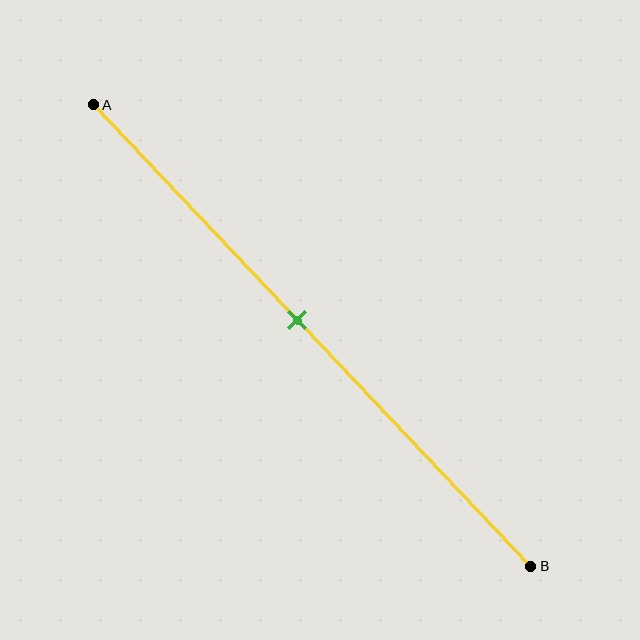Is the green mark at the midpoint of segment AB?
No, the mark is at about 45% from A, not at the 50% midpoint.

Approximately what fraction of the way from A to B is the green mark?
The green mark is approximately 45% of the way from A to B.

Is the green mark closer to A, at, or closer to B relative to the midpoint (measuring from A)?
The green mark is closer to point A than the midpoint of segment AB.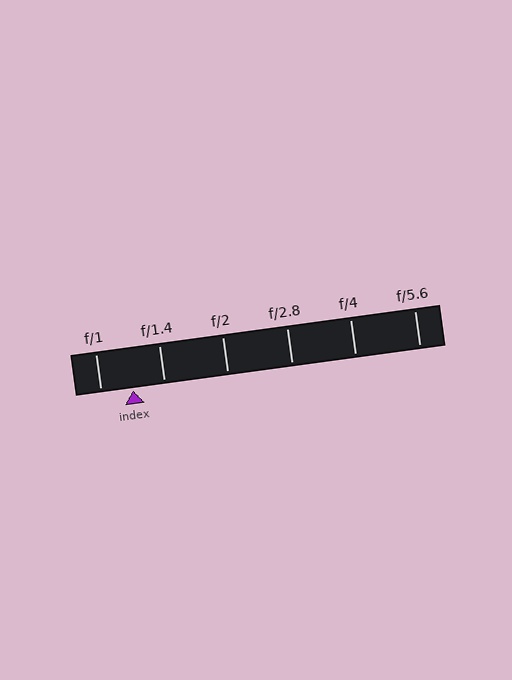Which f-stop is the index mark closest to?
The index mark is closest to f/1.4.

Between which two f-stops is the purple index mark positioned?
The index mark is between f/1 and f/1.4.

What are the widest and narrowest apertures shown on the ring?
The widest aperture shown is f/1 and the narrowest is f/5.6.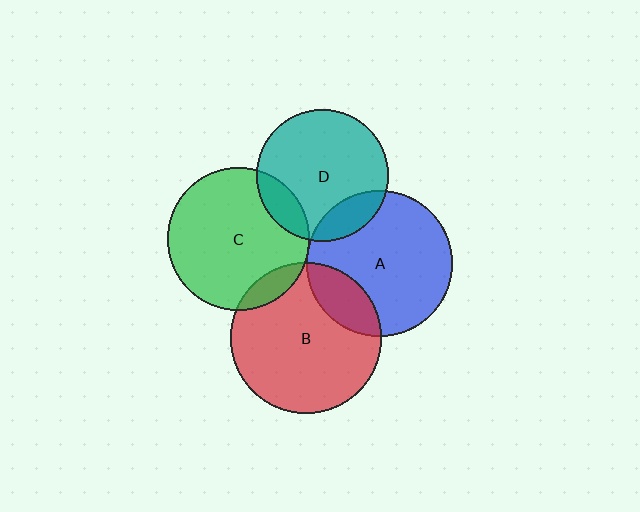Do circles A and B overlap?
Yes.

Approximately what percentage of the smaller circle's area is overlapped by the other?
Approximately 20%.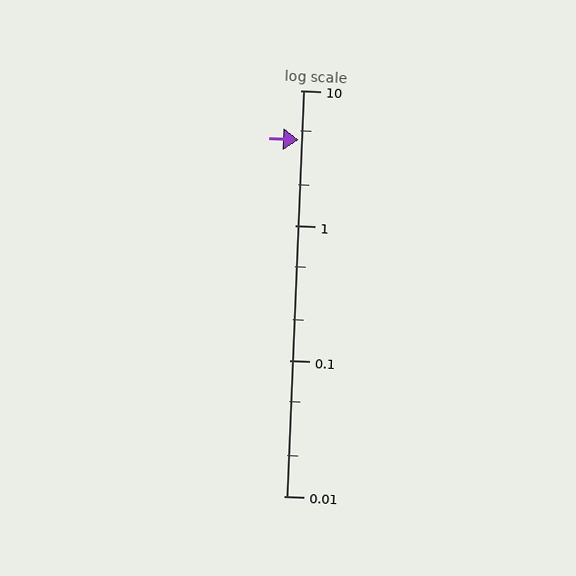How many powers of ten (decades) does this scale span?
The scale spans 3 decades, from 0.01 to 10.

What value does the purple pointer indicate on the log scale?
The pointer indicates approximately 4.3.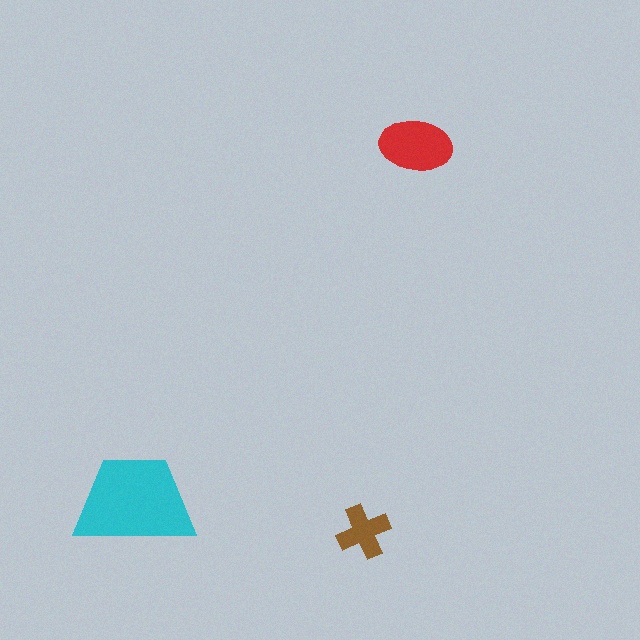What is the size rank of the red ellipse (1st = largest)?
2nd.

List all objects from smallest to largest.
The brown cross, the red ellipse, the cyan trapezoid.